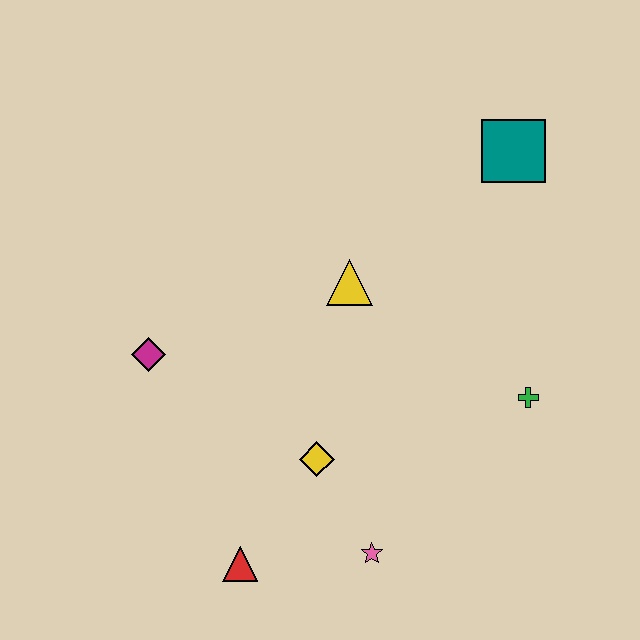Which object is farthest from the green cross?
The magenta diamond is farthest from the green cross.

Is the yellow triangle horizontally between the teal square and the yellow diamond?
Yes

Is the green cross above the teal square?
No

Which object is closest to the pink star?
The yellow diamond is closest to the pink star.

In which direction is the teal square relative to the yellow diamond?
The teal square is above the yellow diamond.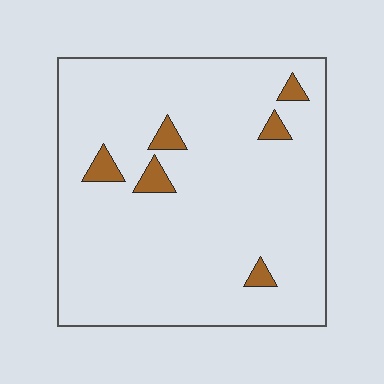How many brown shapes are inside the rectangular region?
6.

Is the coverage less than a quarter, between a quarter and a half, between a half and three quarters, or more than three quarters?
Less than a quarter.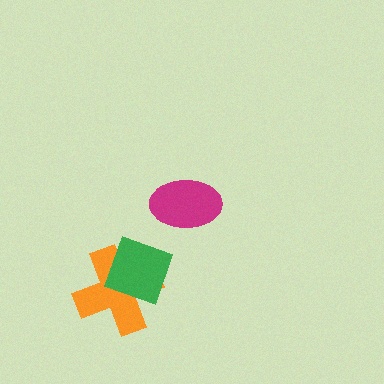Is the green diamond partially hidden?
No, no other shape covers it.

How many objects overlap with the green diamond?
1 object overlaps with the green diamond.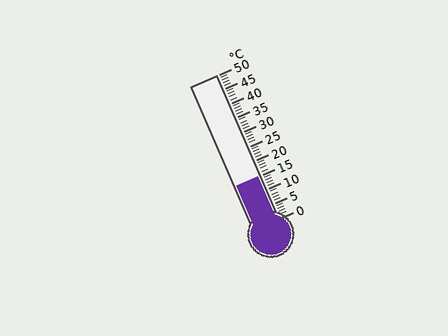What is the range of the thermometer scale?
The thermometer scale ranges from 0°C to 50°C.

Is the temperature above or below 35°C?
The temperature is below 35°C.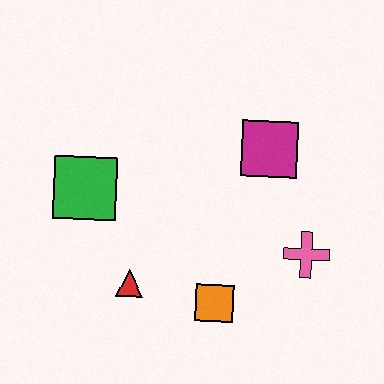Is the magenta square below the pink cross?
No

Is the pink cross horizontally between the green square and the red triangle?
No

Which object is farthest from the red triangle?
The magenta square is farthest from the red triangle.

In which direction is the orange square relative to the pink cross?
The orange square is to the left of the pink cross.